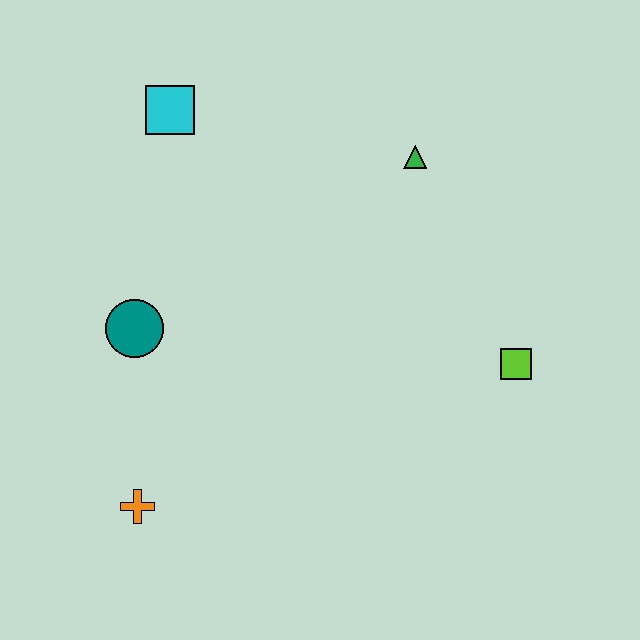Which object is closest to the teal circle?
The orange cross is closest to the teal circle.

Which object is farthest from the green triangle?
The orange cross is farthest from the green triangle.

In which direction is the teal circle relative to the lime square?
The teal circle is to the left of the lime square.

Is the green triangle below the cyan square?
Yes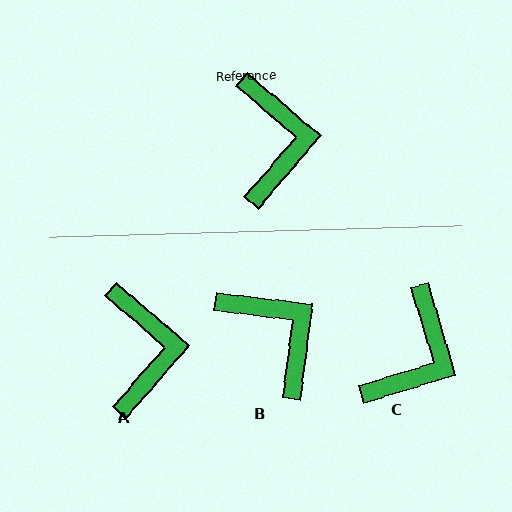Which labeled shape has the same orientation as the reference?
A.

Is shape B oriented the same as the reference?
No, it is off by about 34 degrees.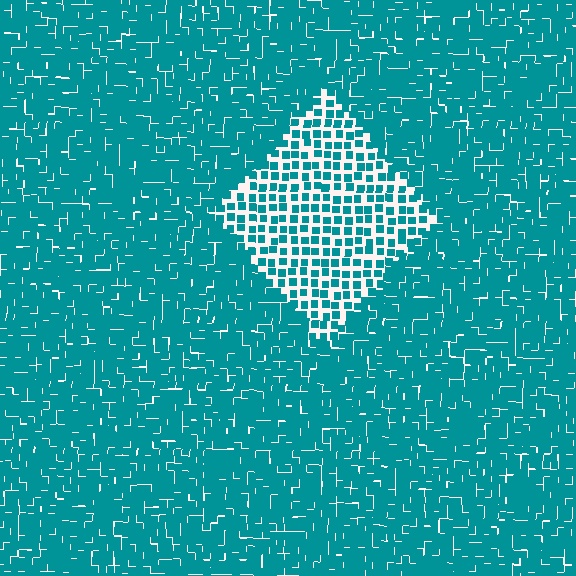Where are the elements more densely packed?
The elements are more densely packed outside the diamond boundary.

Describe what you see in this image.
The image contains small teal elements arranged at two different densities. A diamond-shaped region is visible where the elements are less densely packed than the surrounding area.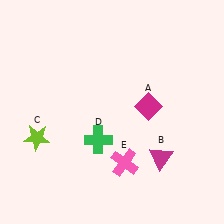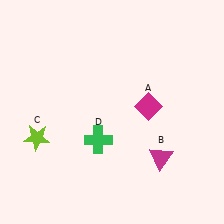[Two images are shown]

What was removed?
The pink cross (E) was removed in Image 2.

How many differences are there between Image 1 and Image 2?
There is 1 difference between the two images.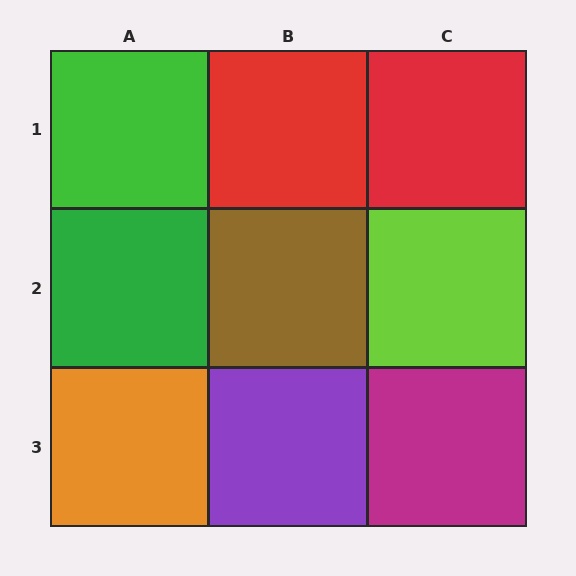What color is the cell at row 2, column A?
Green.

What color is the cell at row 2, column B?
Brown.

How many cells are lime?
1 cell is lime.